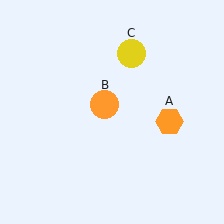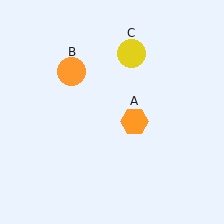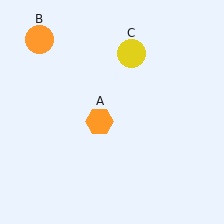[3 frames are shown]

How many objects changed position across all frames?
2 objects changed position: orange hexagon (object A), orange circle (object B).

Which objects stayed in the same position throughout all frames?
Yellow circle (object C) remained stationary.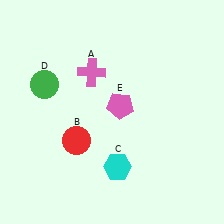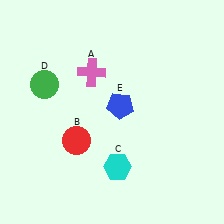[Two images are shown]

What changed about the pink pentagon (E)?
In Image 1, E is pink. In Image 2, it changed to blue.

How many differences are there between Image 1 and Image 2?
There is 1 difference between the two images.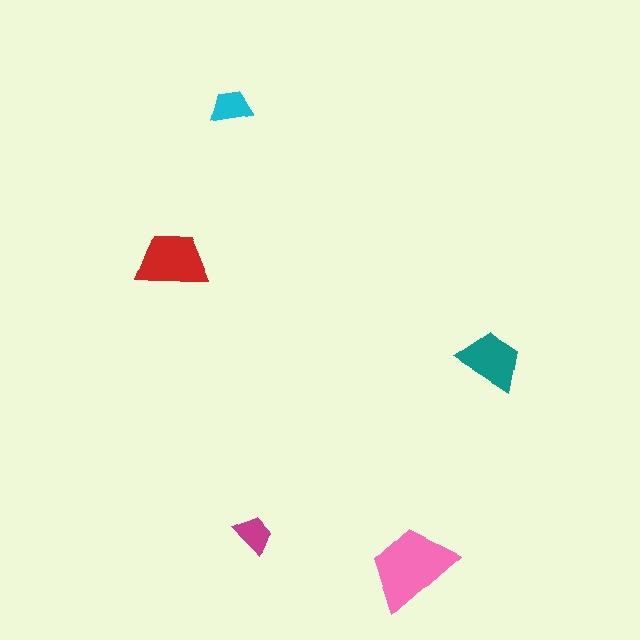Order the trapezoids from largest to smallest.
the pink one, the red one, the teal one, the cyan one, the magenta one.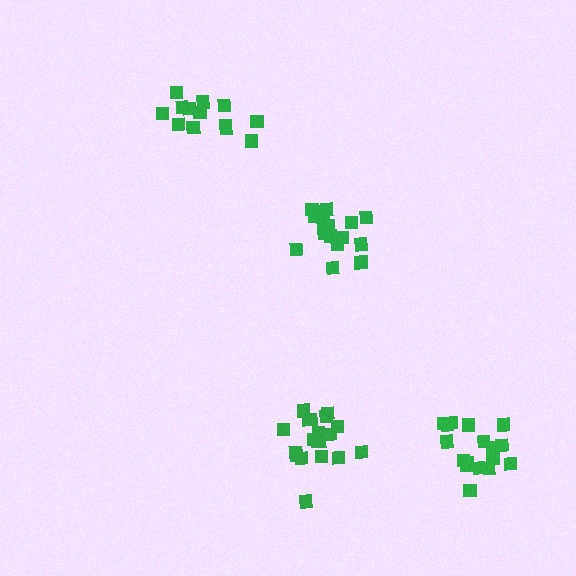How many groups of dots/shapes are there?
There are 4 groups.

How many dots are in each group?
Group 1: 17 dots, Group 2: 17 dots, Group 3: 19 dots, Group 4: 13 dots (66 total).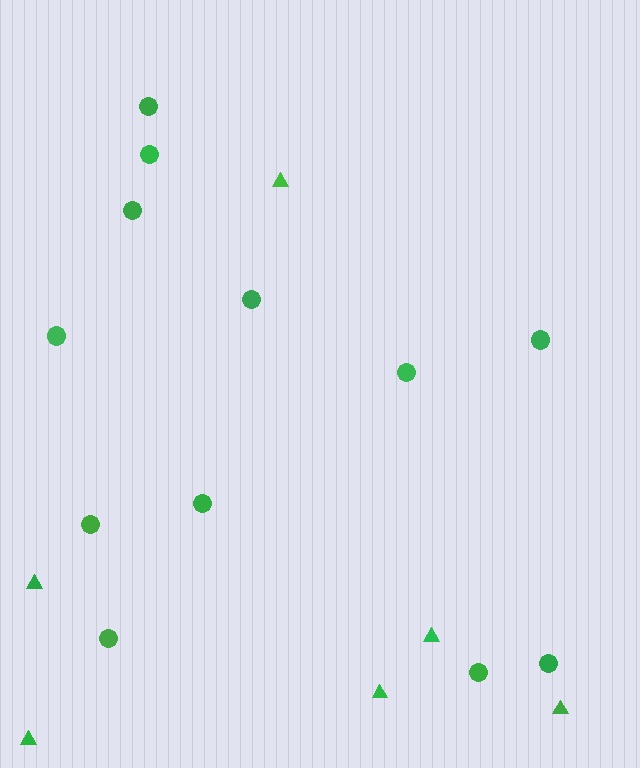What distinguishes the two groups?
There are 2 groups: one group of triangles (6) and one group of circles (12).